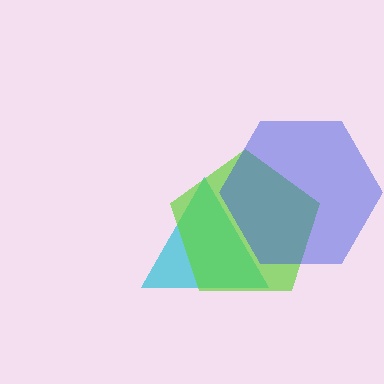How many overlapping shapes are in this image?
There are 3 overlapping shapes in the image.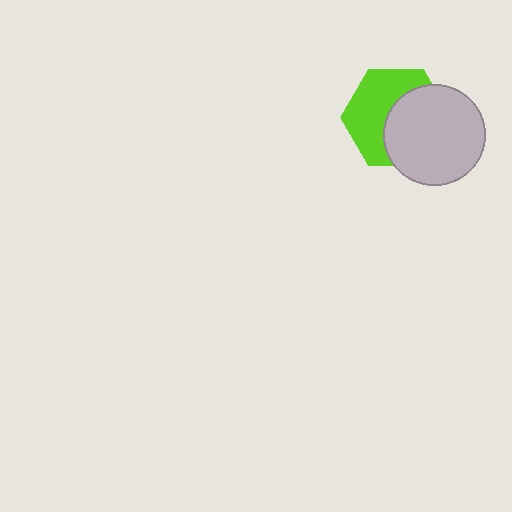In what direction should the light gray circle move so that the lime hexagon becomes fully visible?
The light gray circle should move toward the lower-right. That is the shortest direction to clear the overlap and leave the lime hexagon fully visible.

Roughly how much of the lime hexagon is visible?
About half of it is visible (roughly 51%).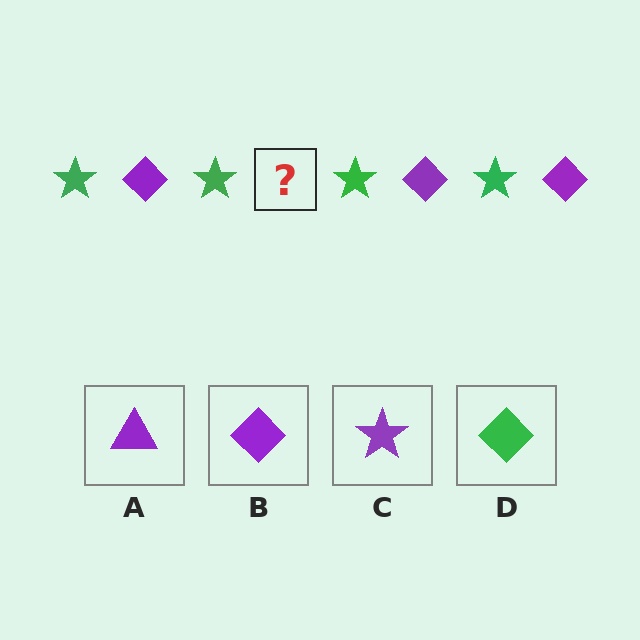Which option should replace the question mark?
Option B.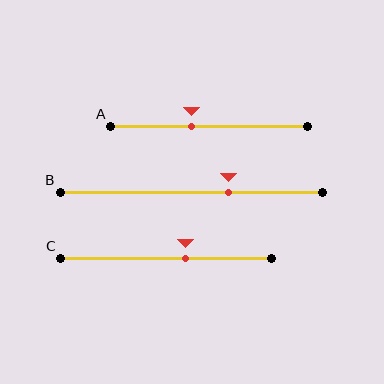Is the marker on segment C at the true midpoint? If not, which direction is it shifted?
No, the marker on segment C is shifted to the right by about 9% of the segment length.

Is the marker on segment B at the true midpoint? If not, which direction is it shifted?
No, the marker on segment B is shifted to the right by about 14% of the segment length.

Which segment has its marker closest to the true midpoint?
Segment A has its marker closest to the true midpoint.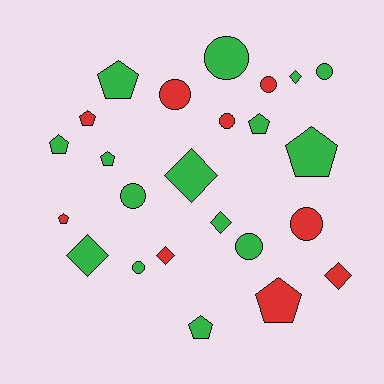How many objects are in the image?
There are 24 objects.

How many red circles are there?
There are 4 red circles.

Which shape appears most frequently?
Pentagon, with 9 objects.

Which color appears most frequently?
Green, with 15 objects.